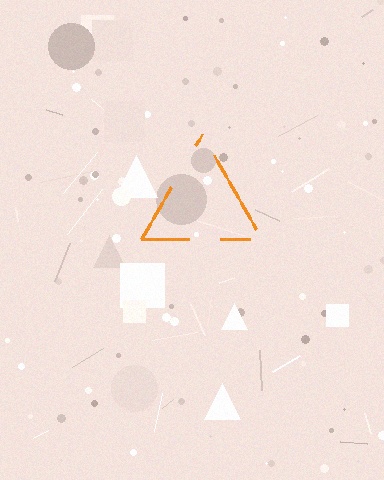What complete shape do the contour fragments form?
The contour fragments form a triangle.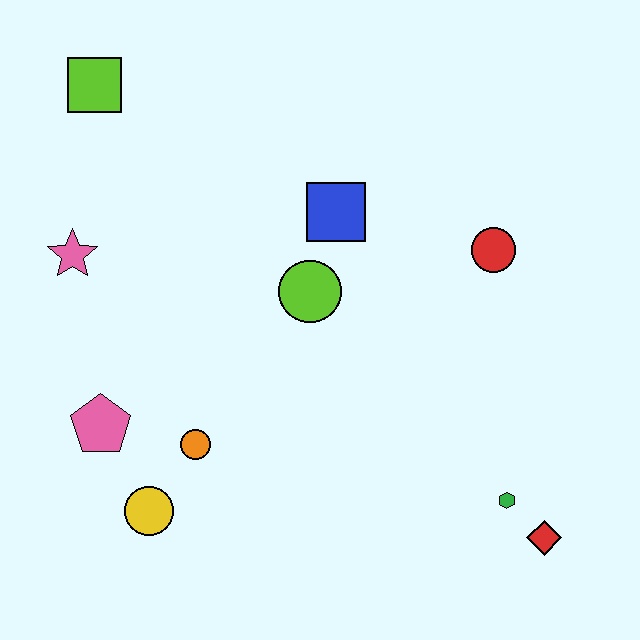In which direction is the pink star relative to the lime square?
The pink star is below the lime square.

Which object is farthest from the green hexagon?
The lime square is farthest from the green hexagon.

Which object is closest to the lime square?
The pink star is closest to the lime square.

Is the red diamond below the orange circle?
Yes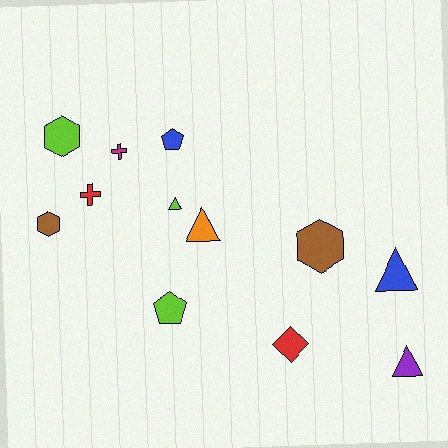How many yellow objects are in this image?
There are no yellow objects.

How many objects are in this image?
There are 12 objects.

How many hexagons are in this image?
There are 3 hexagons.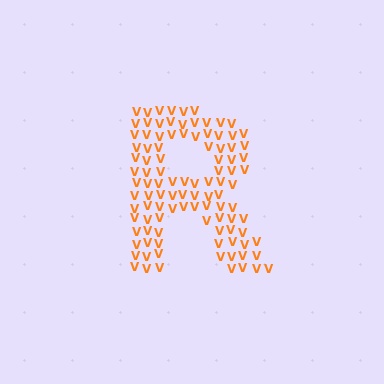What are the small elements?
The small elements are letter V's.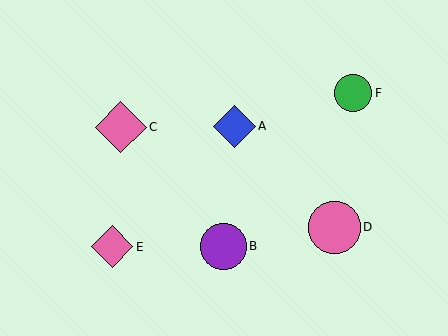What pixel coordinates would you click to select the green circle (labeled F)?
Click at (353, 93) to select the green circle F.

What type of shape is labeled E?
Shape E is a pink diamond.